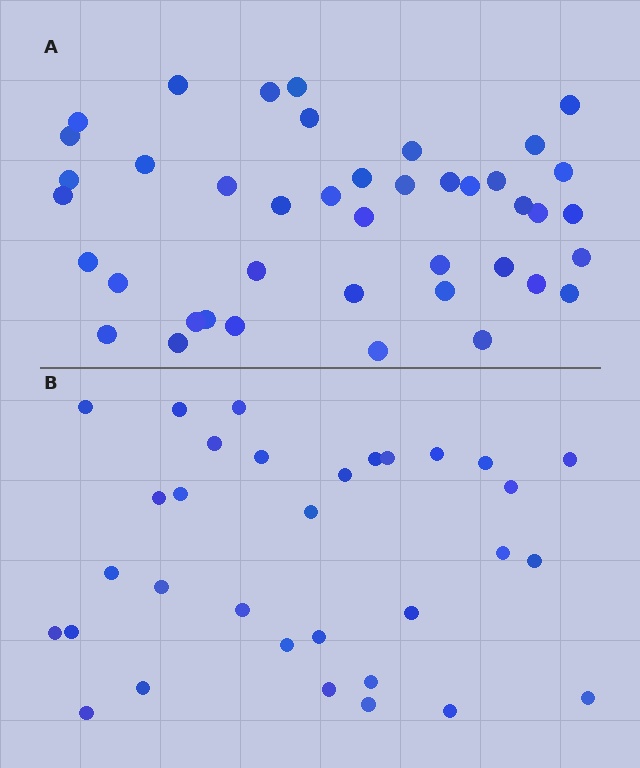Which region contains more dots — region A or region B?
Region A (the top region) has more dots.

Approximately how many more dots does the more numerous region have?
Region A has roughly 10 or so more dots than region B.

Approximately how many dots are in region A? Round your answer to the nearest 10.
About 40 dots. (The exact count is 42, which rounds to 40.)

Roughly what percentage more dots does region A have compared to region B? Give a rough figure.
About 30% more.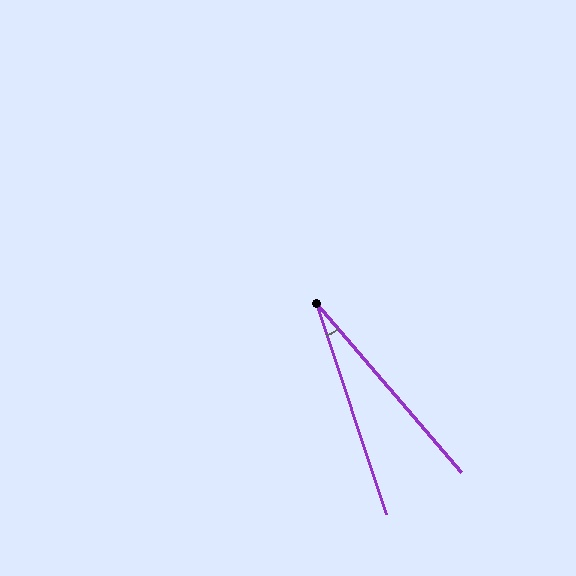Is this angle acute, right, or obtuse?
It is acute.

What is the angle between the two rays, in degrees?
Approximately 22 degrees.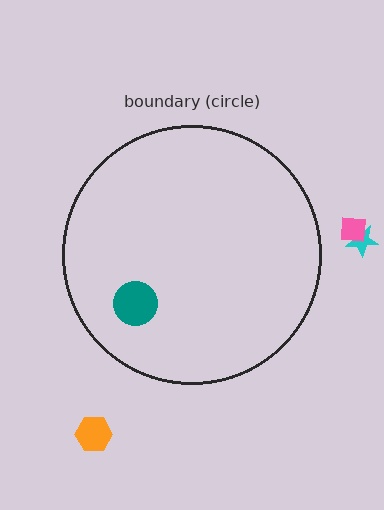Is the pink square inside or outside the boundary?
Outside.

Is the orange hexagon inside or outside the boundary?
Outside.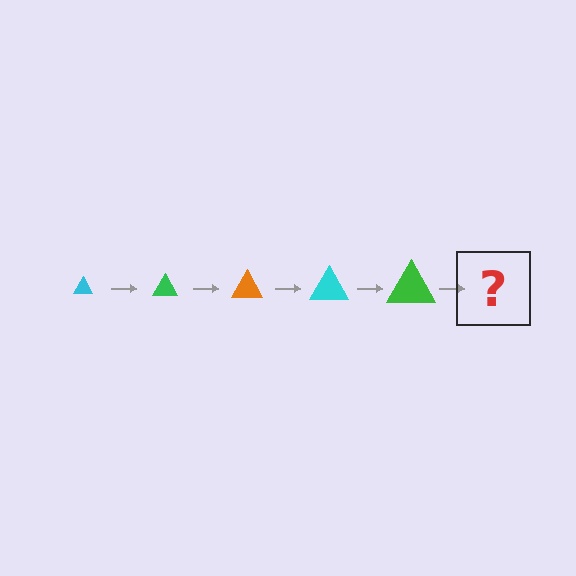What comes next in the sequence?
The next element should be an orange triangle, larger than the previous one.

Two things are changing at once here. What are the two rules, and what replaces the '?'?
The two rules are that the triangle grows larger each step and the color cycles through cyan, green, and orange. The '?' should be an orange triangle, larger than the previous one.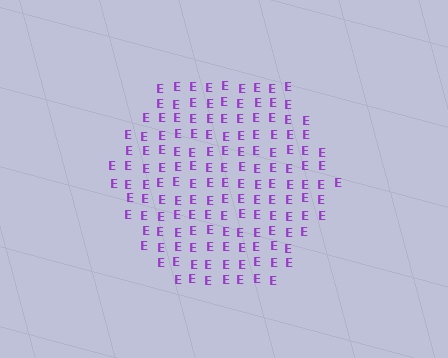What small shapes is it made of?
It is made of small letter E's.